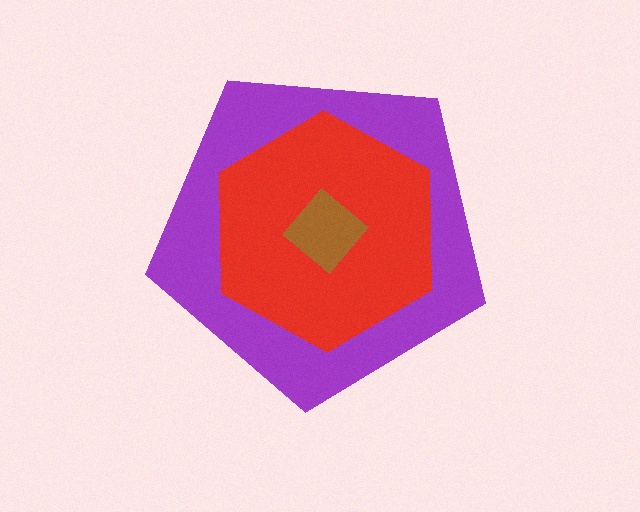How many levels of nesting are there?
3.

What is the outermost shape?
The purple pentagon.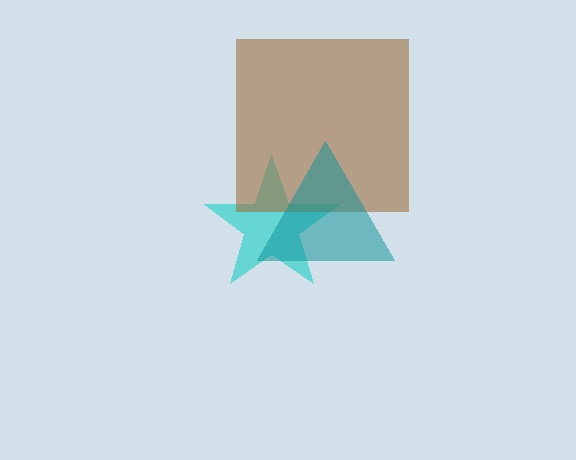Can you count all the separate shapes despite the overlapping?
Yes, there are 3 separate shapes.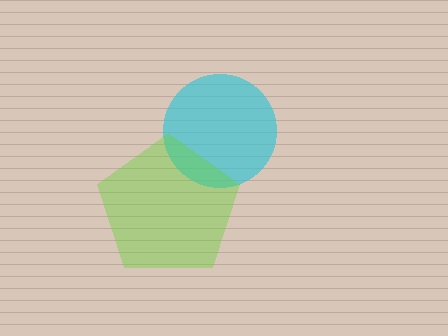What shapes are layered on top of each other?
The layered shapes are: a cyan circle, a lime pentagon.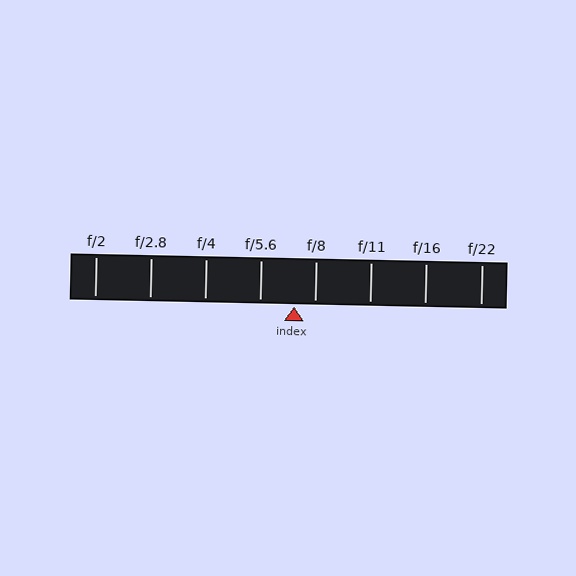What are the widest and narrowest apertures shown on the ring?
The widest aperture shown is f/2 and the narrowest is f/22.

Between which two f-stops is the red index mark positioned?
The index mark is between f/5.6 and f/8.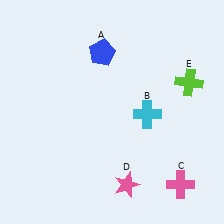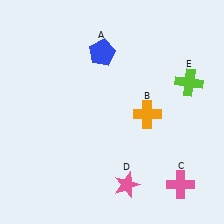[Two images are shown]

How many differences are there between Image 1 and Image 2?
There is 1 difference between the two images.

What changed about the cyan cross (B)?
In Image 1, B is cyan. In Image 2, it changed to orange.